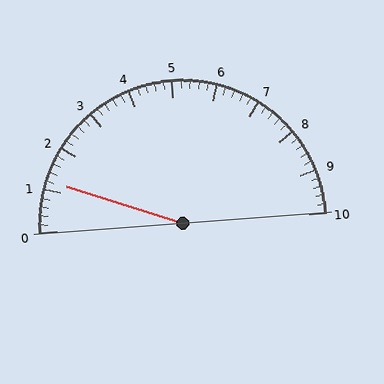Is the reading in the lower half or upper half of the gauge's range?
The reading is in the lower half of the range (0 to 10).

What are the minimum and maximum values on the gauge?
The gauge ranges from 0 to 10.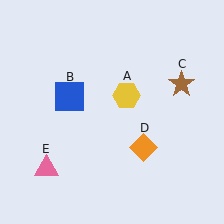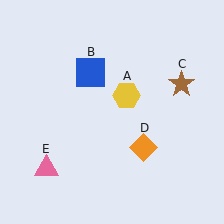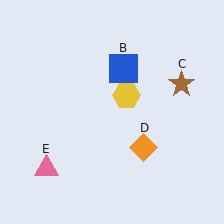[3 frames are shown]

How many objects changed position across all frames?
1 object changed position: blue square (object B).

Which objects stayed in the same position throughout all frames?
Yellow hexagon (object A) and brown star (object C) and orange diamond (object D) and pink triangle (object E) remained stationary.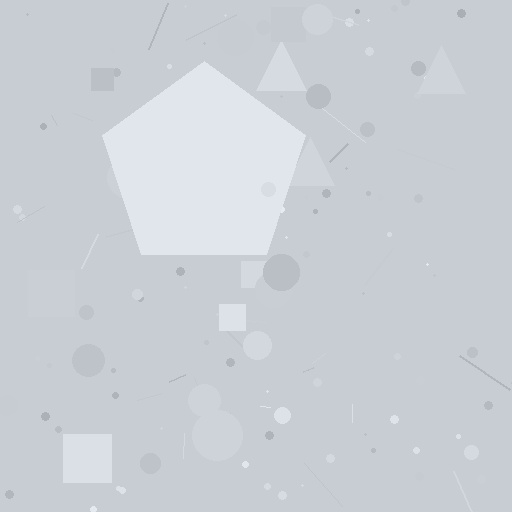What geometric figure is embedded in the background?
A pentagon is embedded in the background.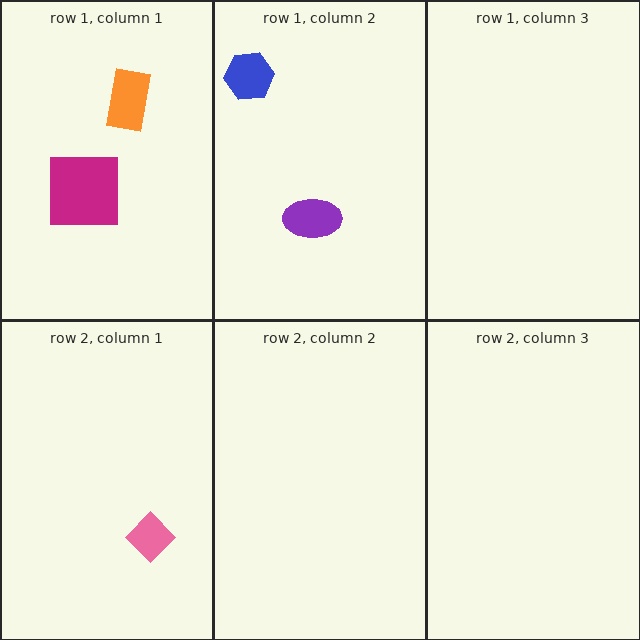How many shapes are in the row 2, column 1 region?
1.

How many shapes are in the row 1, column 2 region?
2.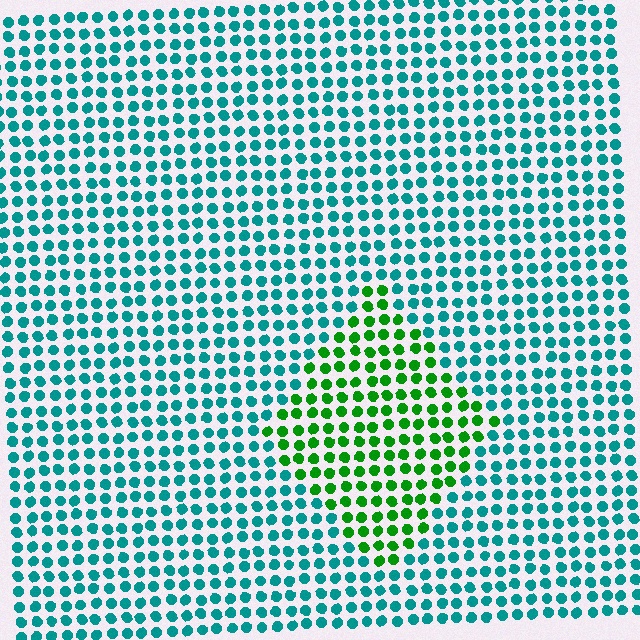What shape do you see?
I see a diamond.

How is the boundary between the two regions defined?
The boundary is defined purely by a slight shift in hue (about 55 degrees). Spacing, size, and orientation are identical on both sides.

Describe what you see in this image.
The image is filled with small teal elements in a uniform arrangement. A diamond-shaped region is visible where the elements are tinted to a slightly different hue, forming a subtle color boundary.